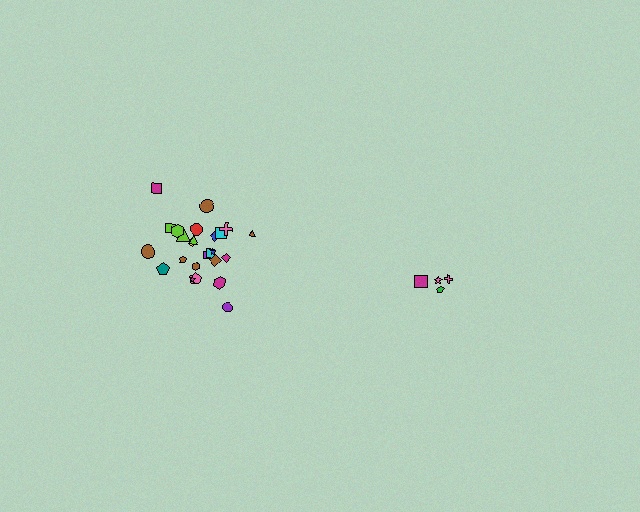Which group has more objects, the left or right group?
The left group.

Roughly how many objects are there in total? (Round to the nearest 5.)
Roughly 30 objects in total.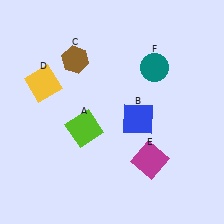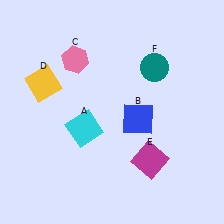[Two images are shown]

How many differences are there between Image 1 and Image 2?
There are 2 differences between the two images.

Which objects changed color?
A changed from lime to cyan. C changed from brown to pink.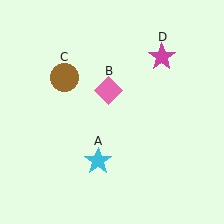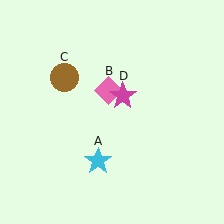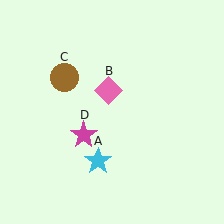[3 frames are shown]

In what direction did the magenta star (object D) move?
The magenta star (object D) moved down and to the left.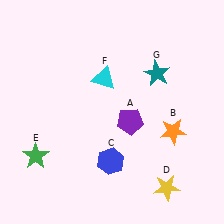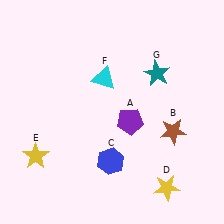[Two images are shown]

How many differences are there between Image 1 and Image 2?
There are 2 differences between the two images.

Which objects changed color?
B changed from orange to brown. E changed from green to yellow.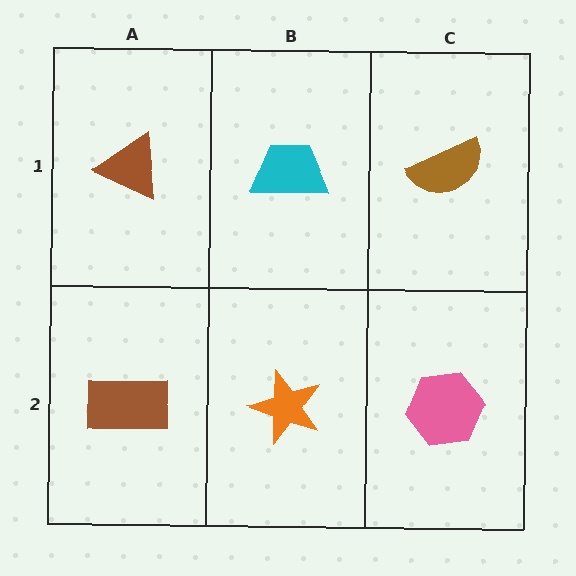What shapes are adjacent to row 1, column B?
An orange star (row 2, column B), a brown triangle (row 1, column A), a brown semicircle (row 1, column C).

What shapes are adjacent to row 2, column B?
A cyan trapezoid (row 1, column B), a brown rectangle (row 2, column A), a pink hexagon (row 2, column C).